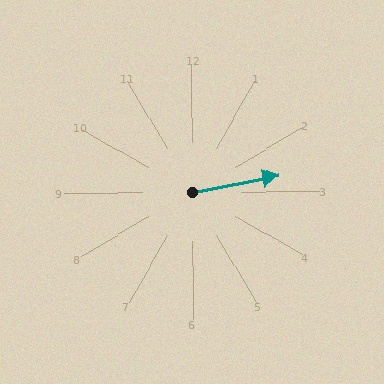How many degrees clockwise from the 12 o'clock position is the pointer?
Approximately 79 degrees.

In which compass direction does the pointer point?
East.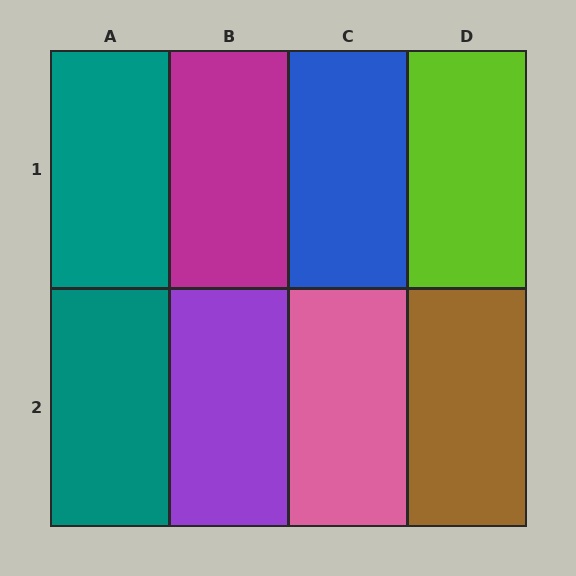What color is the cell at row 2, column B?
Purple.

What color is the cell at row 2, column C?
Pink.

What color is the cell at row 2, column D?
Brown.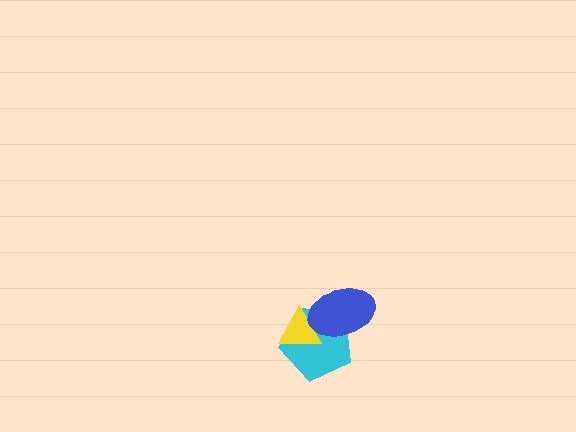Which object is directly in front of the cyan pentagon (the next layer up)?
The yellow triangle is directly in front of the cyan pentagon.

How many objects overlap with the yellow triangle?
2 objects overlap with the yellow triangle.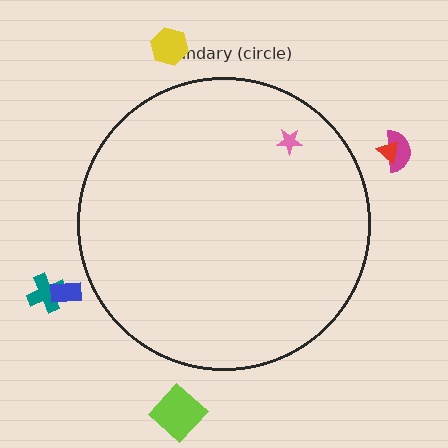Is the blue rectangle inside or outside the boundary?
Outside.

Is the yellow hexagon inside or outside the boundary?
Outside.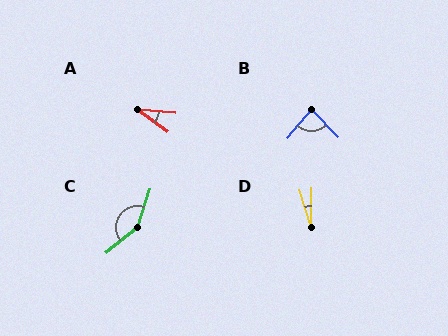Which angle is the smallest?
D, at approximately 18 degrees.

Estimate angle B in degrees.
Approximately 83 degrees.